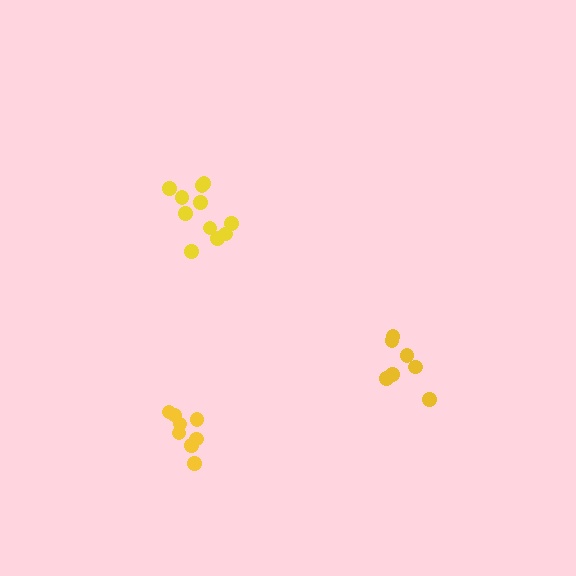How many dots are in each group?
Group 1: 7 dots, Group 2: 8 dots, Group 3: 11 dots (26 total).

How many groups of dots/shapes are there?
There are 3 groups.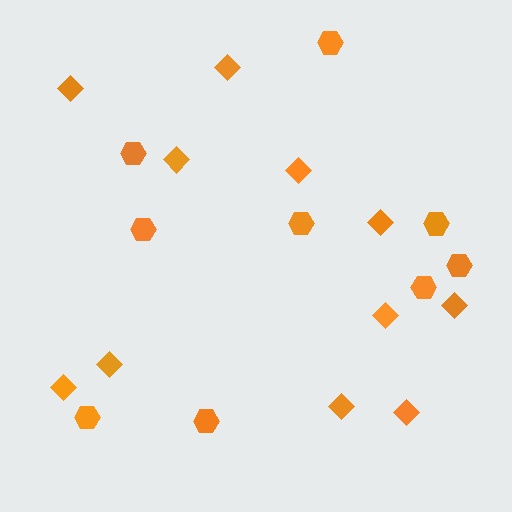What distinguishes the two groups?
There are 2 groups: one group of hexagons (9) and one group of diamonds (11).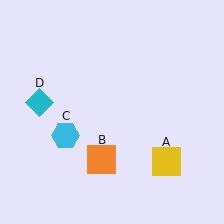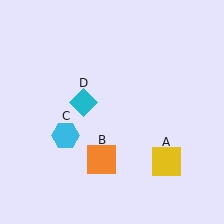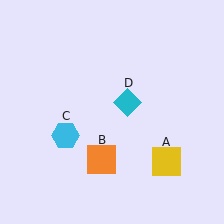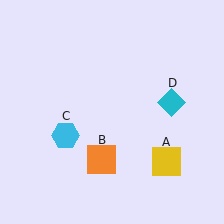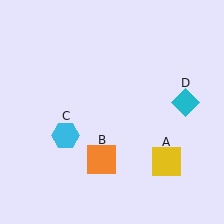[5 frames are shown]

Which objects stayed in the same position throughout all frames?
Yellow square (object A) and orange square (object B) and cyan hexagon (object C) remained stationary.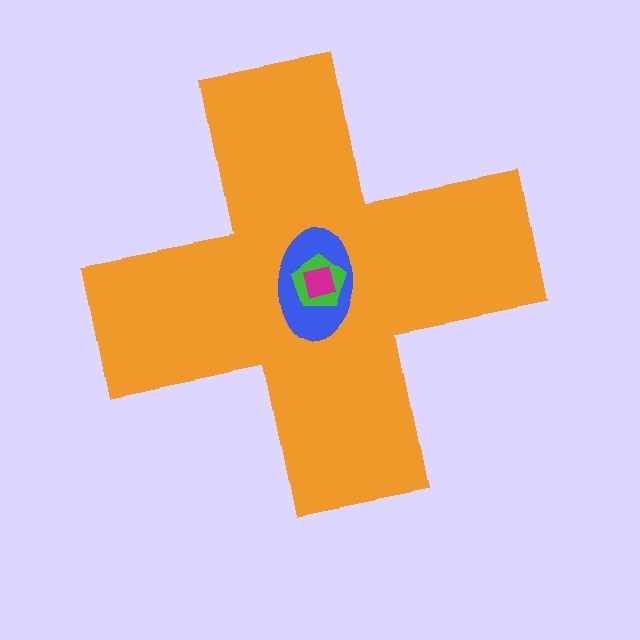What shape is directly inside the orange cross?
The blue ellipse.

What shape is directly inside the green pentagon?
The magenta square.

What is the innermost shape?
The magenta square.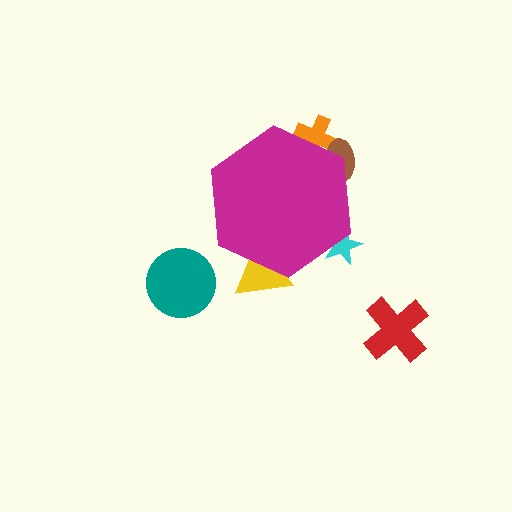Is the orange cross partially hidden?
Yes, the orange cross is partially hidden behind the magenta hexagon.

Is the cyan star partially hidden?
Yes, the cyan star is partially hidden behind the magenta hexagon.